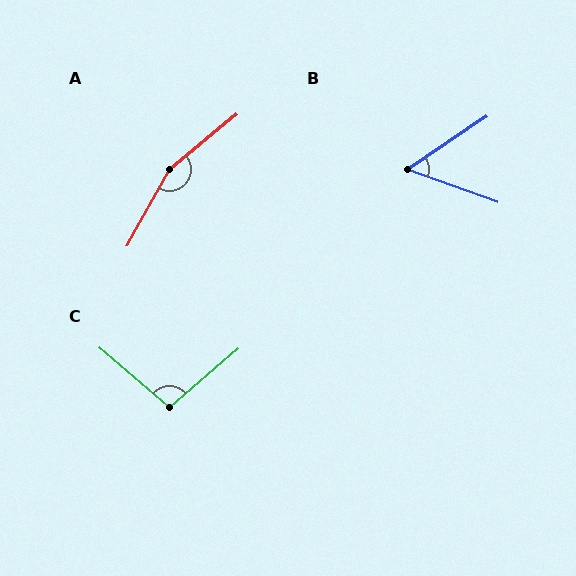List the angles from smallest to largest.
B (53°), C (99°), A (158°).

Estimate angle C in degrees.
Approximately 99 degrees.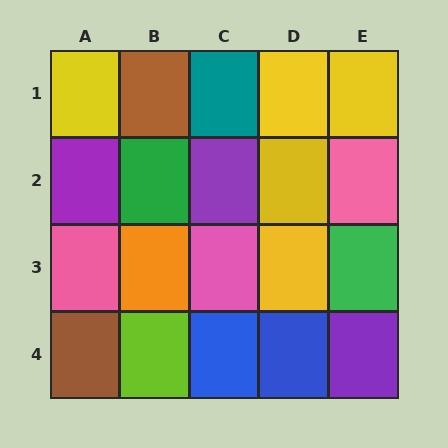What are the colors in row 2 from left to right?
Purple, green, purple, yellow, pink.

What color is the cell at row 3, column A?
Pink.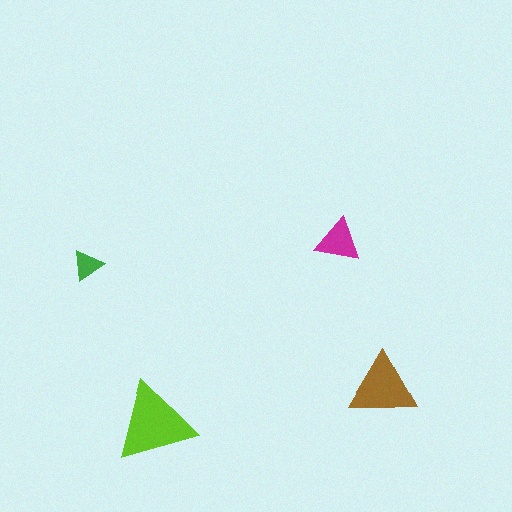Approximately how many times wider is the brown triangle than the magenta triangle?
About 1.5 times wider.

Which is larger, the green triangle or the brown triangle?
The brown one.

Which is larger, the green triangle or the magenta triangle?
The magenta one.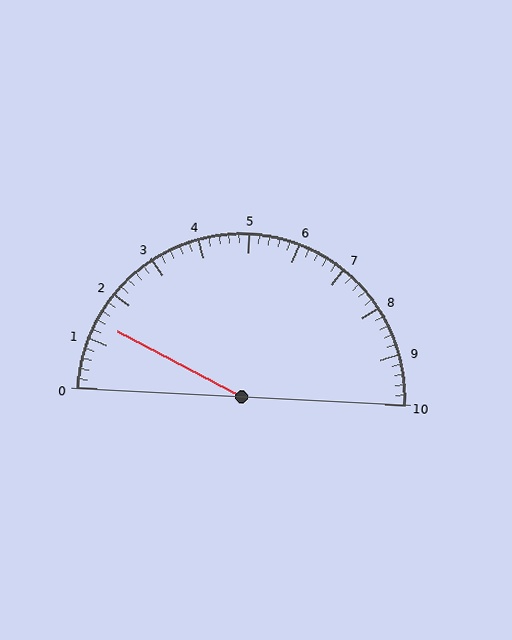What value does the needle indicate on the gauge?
The needle indicates approximately 1.4.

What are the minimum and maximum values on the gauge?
The gauge ranges from 0 to 10.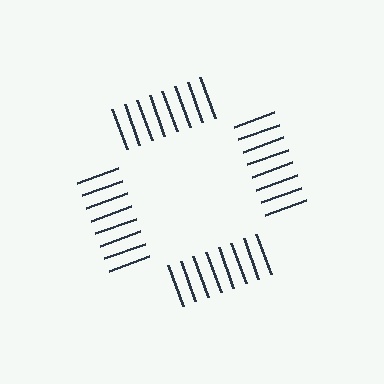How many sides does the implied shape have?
4 sides — the line-ends trace a square.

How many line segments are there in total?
32 — 8 along each of the 4 edges.